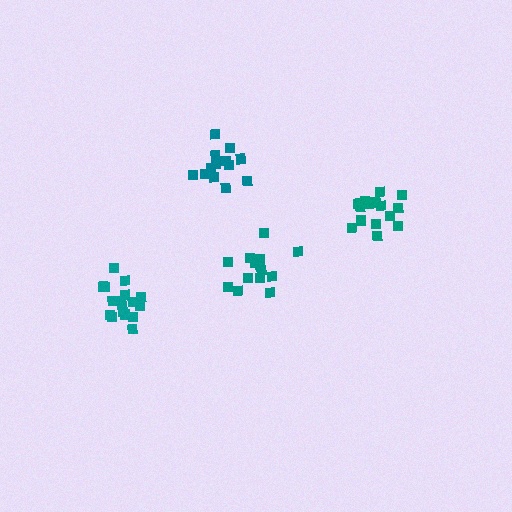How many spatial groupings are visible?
There are 4 spatial groupings.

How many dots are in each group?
Group 1: 15 dots, Group 2: 17 dots, Group 3: 13 dots, Group 4: 17 dots (62 total).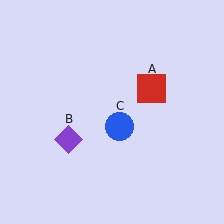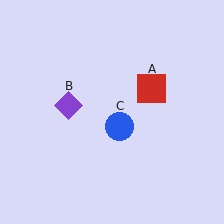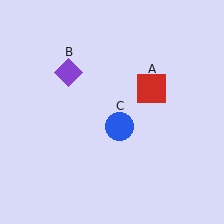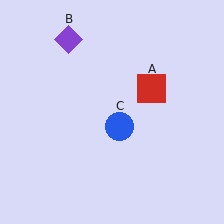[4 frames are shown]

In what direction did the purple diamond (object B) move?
The purple diamond (object B) moved up.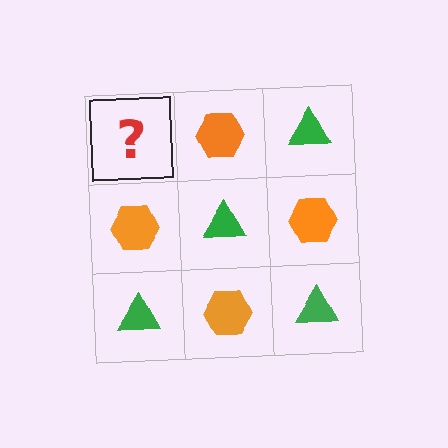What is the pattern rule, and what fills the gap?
The rule is that it alternates green triangle and orange hexagon in a checkerboard pattern. The gap should be filled with a green triangle.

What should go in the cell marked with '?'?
The missing cell should contain a green triangle.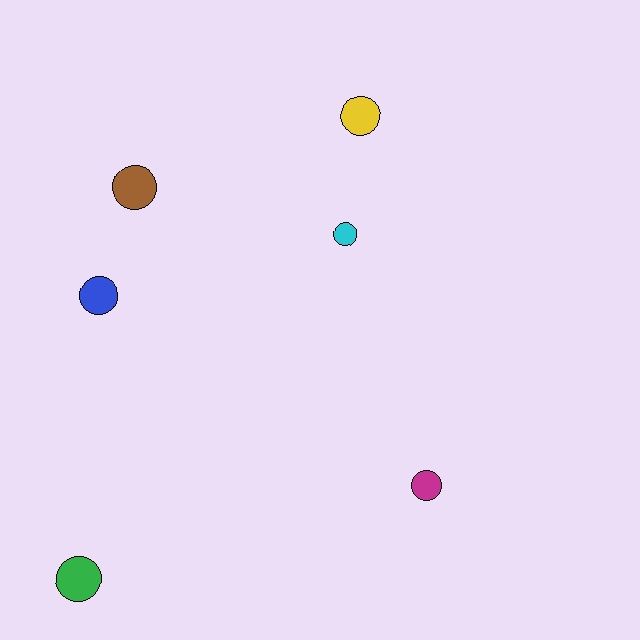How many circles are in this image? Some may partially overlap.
There are 6 circles.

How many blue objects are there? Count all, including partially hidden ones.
There is 1 blue object.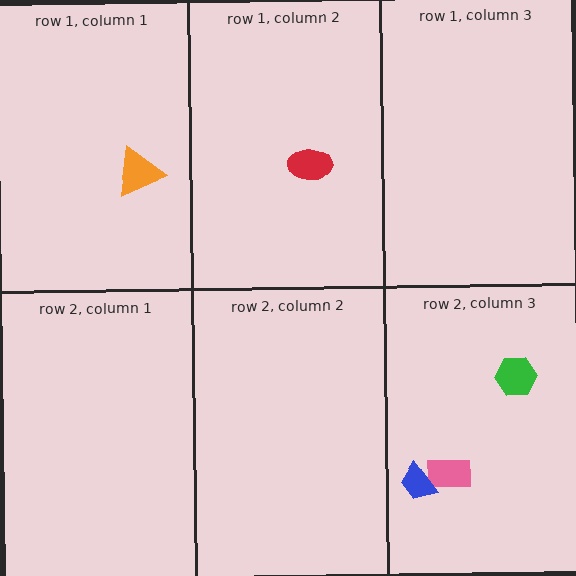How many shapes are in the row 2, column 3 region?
3.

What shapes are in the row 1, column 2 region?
The red ellipse.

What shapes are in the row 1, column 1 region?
The orange triangle.